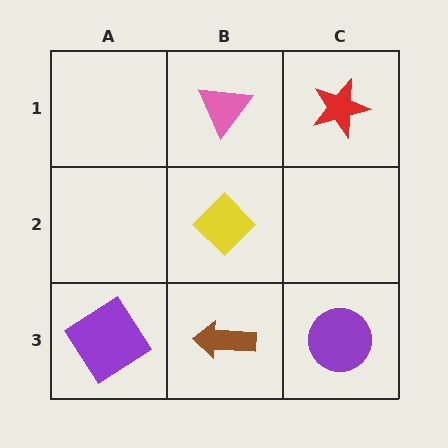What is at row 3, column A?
A purple diamond.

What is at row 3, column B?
A brown arrow.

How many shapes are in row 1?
2 shapes.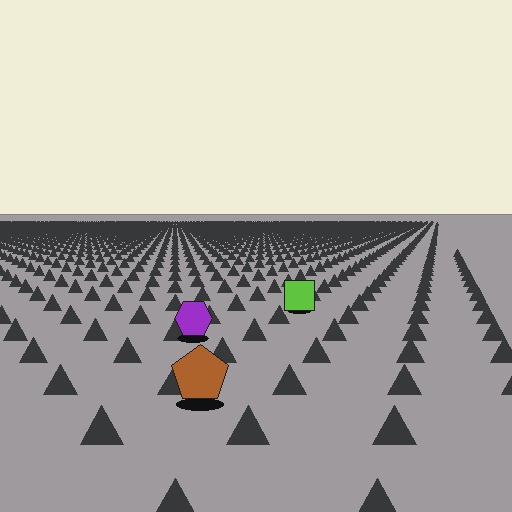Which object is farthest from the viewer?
The lime square is farthest from the viewer. It appears smaller and the ground texture around it is denser.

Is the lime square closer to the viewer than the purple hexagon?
No. The purple hexagon is closer — you can tell from the texture gradient: the ground texture is coarser near it.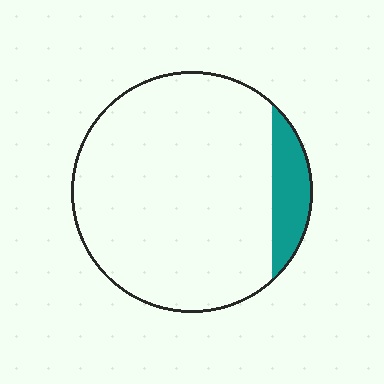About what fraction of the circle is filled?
About one tenth (1/10).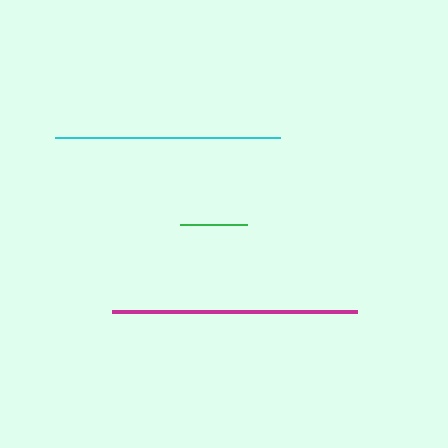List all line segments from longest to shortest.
From longest to shortest: magenta, cyan, green.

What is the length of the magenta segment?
The magenta segment is approximately 245 pixels long.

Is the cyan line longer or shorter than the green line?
The cyan line is longer than the green line.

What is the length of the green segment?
The green segment is approximately 67 pixels long.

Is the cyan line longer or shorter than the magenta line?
The magenta line is longer than the cyan line.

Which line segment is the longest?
The magenta line is the longest at approximately 245 pixels.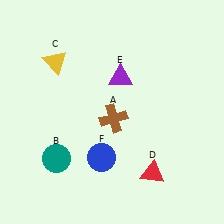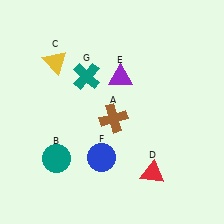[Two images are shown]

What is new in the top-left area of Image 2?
A teal cross (G) was added in the top-left area of Image 2.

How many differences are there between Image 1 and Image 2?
There is 1 difference between the two images.